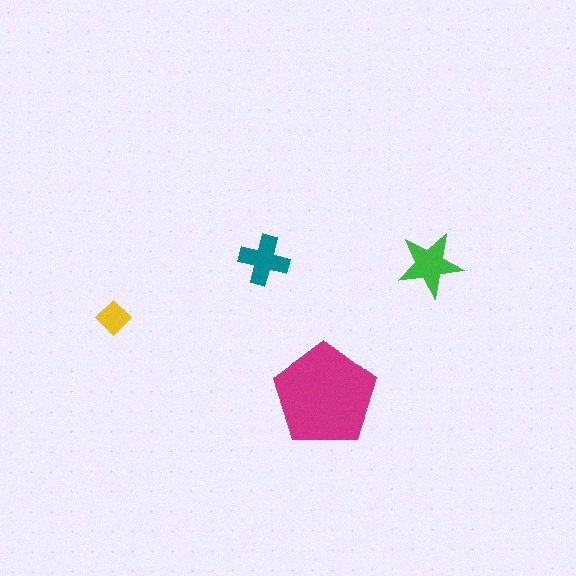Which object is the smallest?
The yellow diamond.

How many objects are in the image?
There are 4 objects in the image.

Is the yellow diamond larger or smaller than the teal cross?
Smaller.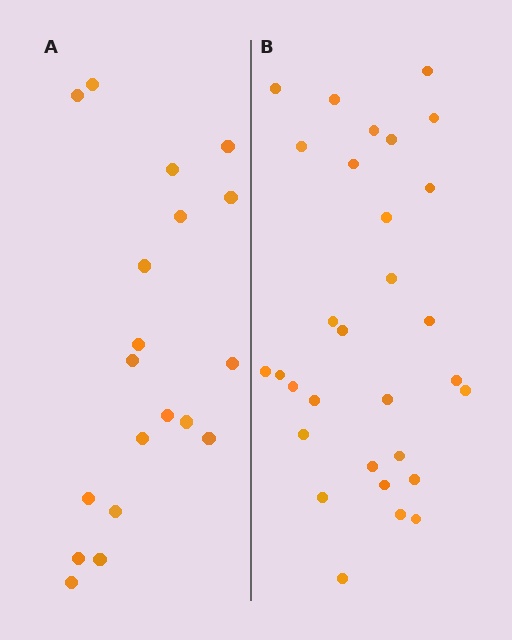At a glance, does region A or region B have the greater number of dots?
Region B (the right region) has more dots.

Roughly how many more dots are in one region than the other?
Region B has roughly 12 or so more dots than region A.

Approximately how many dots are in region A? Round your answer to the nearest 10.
About 20 dots. (The exact count is 19, which rounds to 20.)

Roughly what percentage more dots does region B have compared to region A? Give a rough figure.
About 60% more.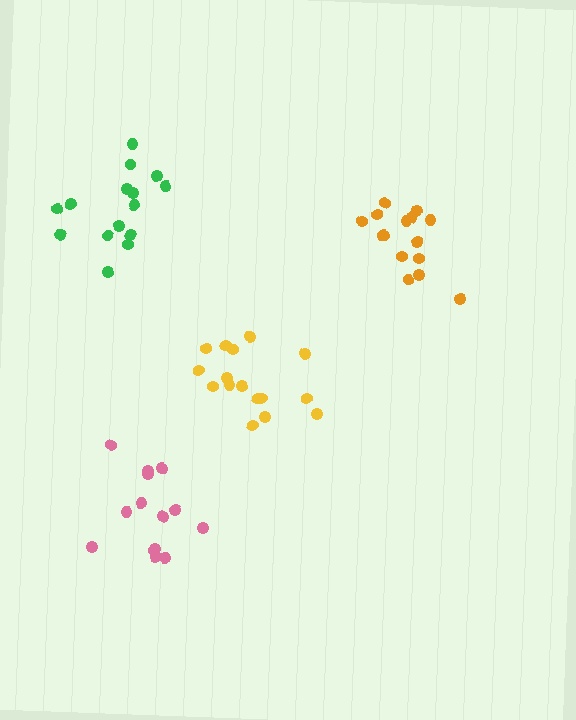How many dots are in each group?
Group 1: 15 dots, Group 2: 14 dots, Group 3: 15 dots, Group 4: 16 dots (60 total).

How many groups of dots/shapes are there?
There are 4 groups.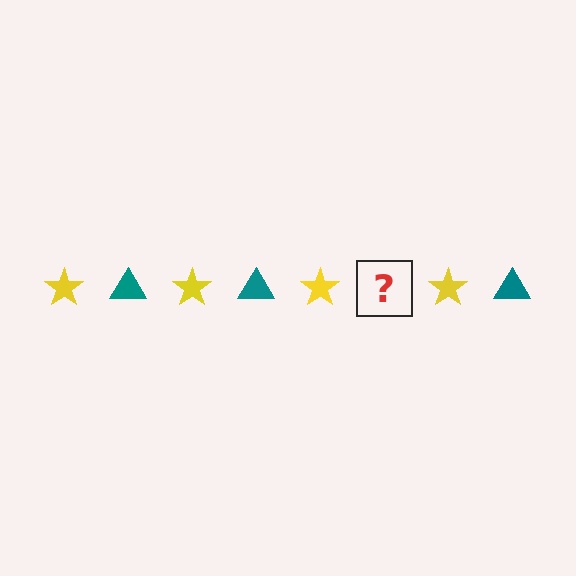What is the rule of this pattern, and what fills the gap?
The rule is that the pattern alternates between yellow star and teal triangle. The gap should be filled with a teal triangle.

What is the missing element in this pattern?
The missing element is a teal triangle.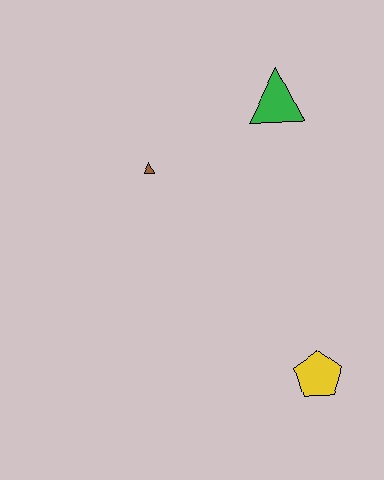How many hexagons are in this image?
There are no hexagons.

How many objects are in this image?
There are 3 objects.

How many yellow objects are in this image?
There is 1 yellow object.